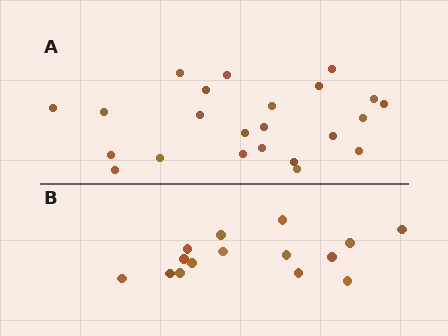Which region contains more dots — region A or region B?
Region A (the top region) has more dots.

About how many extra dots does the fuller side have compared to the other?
Region A has roughly 8 or so more dots than region B.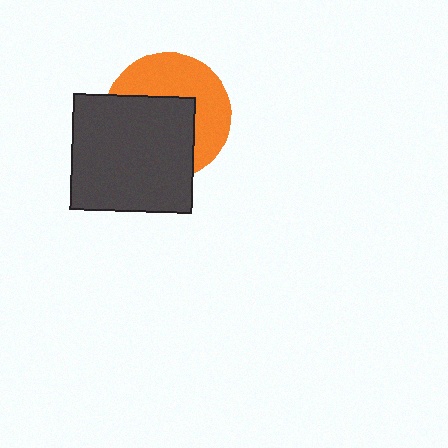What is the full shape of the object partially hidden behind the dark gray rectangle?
The partially hidden object is an orange circle.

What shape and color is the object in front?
The object in front is a dark gray rectangle.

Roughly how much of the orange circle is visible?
About half of it is visible (roughly 48%).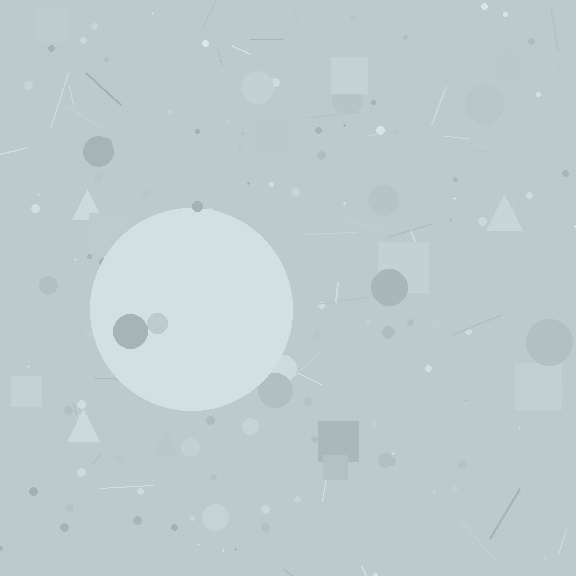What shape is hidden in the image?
A circle is hidden in the image.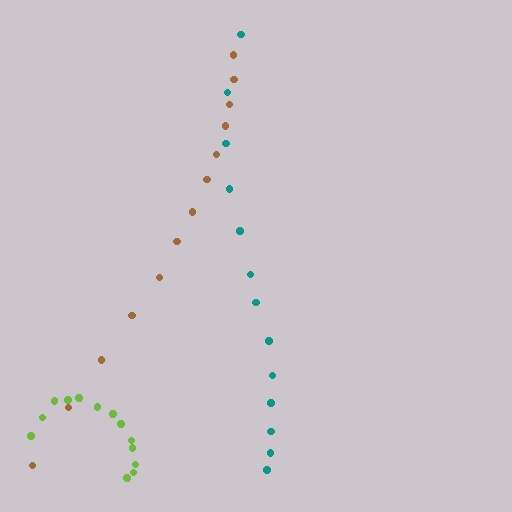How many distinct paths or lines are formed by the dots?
There are 3 distinct paths.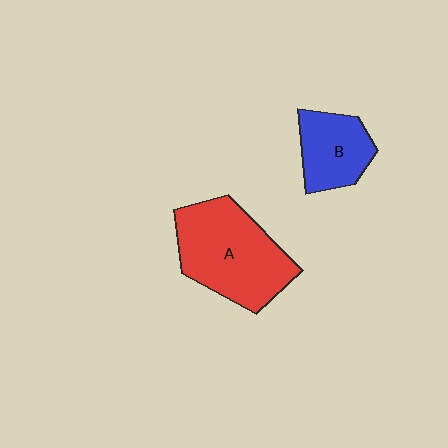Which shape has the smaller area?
Shape B (blue).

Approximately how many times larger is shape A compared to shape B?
Approximately 1.8 times.